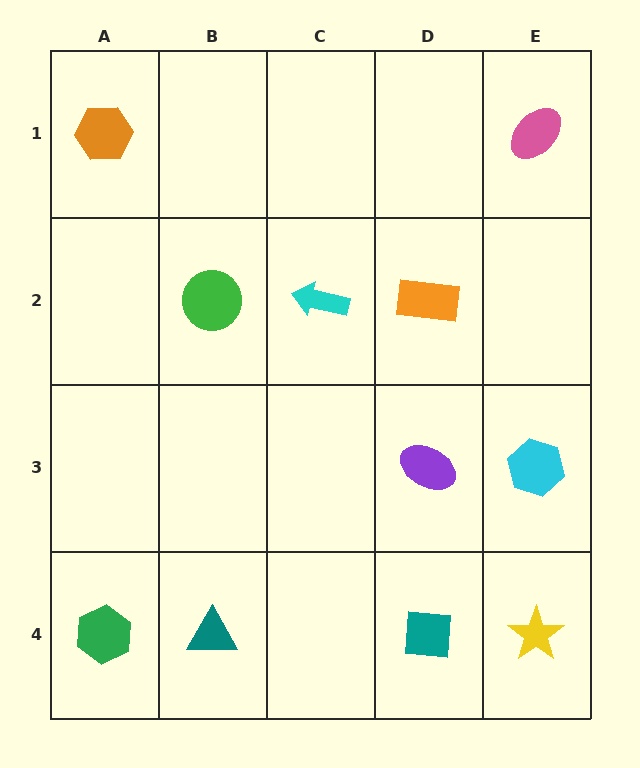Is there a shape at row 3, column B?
No, that cell is empty.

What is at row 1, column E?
A pink ellipse.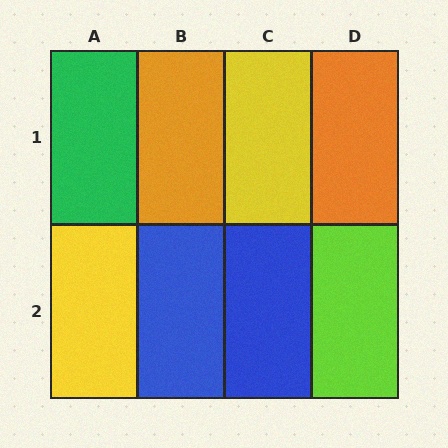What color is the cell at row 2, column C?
Blue.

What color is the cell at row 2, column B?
Blue.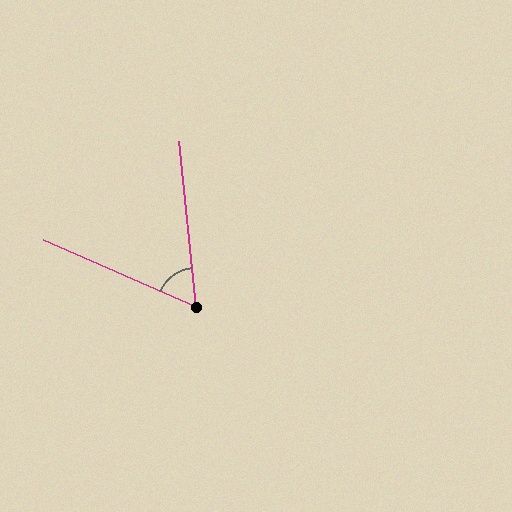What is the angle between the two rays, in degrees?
Approximately 61 degrees.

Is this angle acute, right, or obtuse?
It is acute.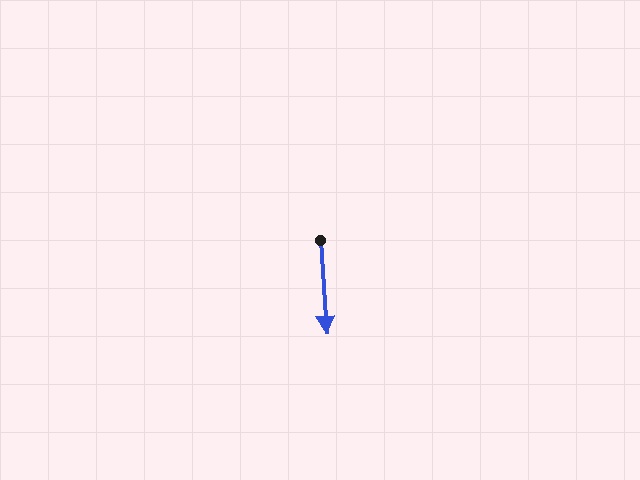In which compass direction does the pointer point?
South.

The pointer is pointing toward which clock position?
Roughly 6 o'clock.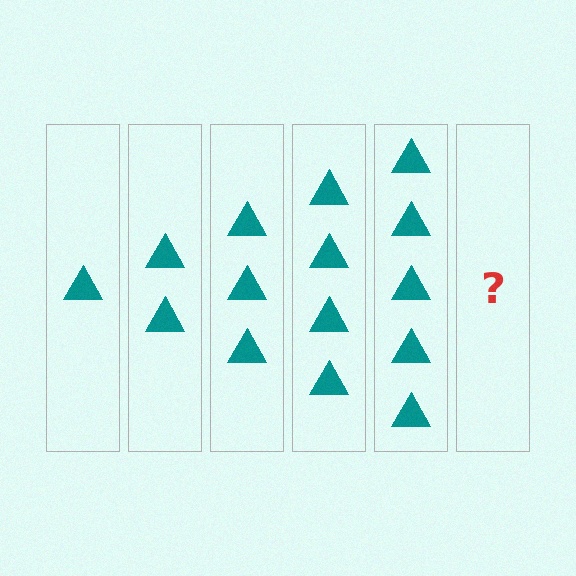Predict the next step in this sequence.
The next step is 6 triangles.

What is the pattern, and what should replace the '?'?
The pattern is that each step adds one more triangle. The '?' should be 6 triangles.